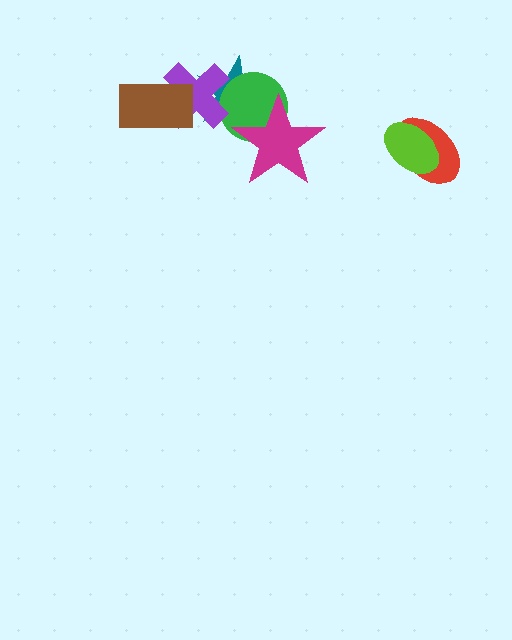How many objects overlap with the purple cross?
3 objects overlap with the purple cross.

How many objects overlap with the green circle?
3 objects overlap with the green circle.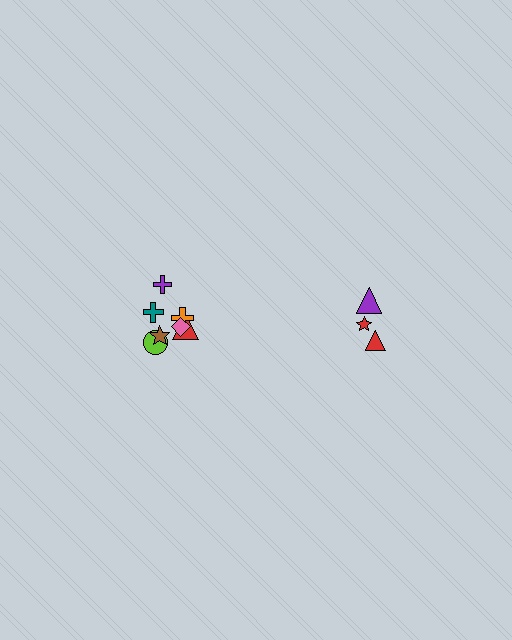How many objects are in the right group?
There are 3 objects.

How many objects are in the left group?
There are 7 objects.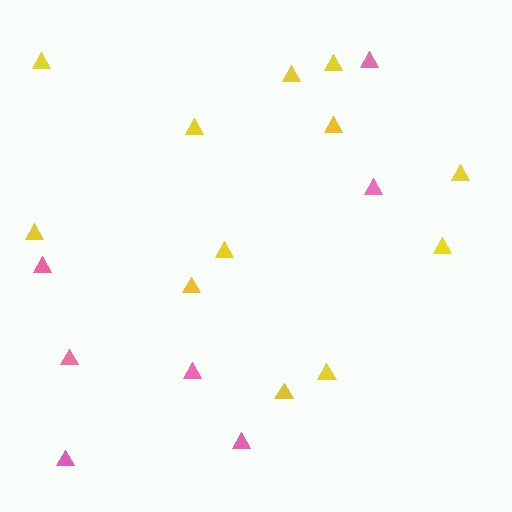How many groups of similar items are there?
There are 2 groups: one group of yellow triangles (12) and one group of pink triangles (7).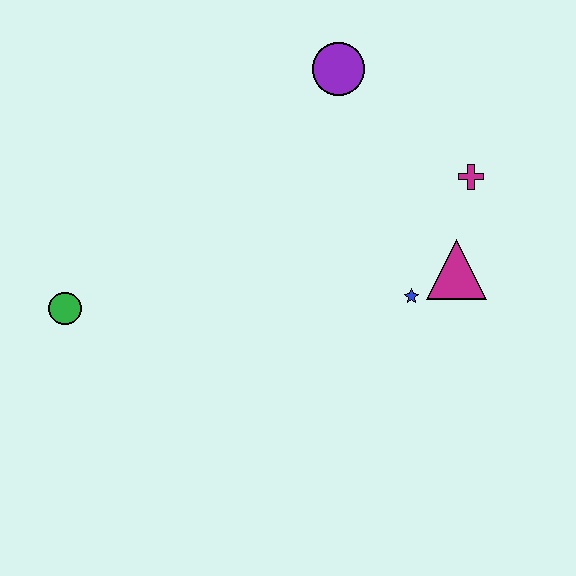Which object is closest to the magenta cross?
The magenta triangle is closest to the magenta cross.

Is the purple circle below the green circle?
No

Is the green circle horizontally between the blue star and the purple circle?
No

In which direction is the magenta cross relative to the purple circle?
The magenta cross is to the right of the purple circle.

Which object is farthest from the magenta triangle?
The green circle is farthest from the magenta triangle.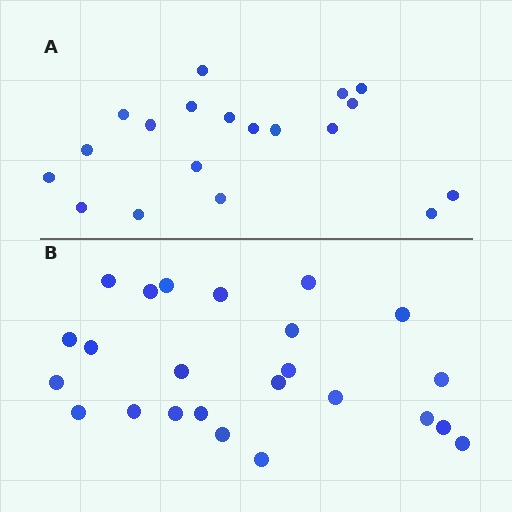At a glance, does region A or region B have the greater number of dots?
Region B (the bottom region) has more dots.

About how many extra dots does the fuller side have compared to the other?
Region B has about 5 more dots than region A.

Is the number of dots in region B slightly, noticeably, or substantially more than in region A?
Region B has noticeably more, but not dramatically so. The ratio is roughly 1.3 to 1.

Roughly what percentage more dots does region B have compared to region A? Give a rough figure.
About 25% more.